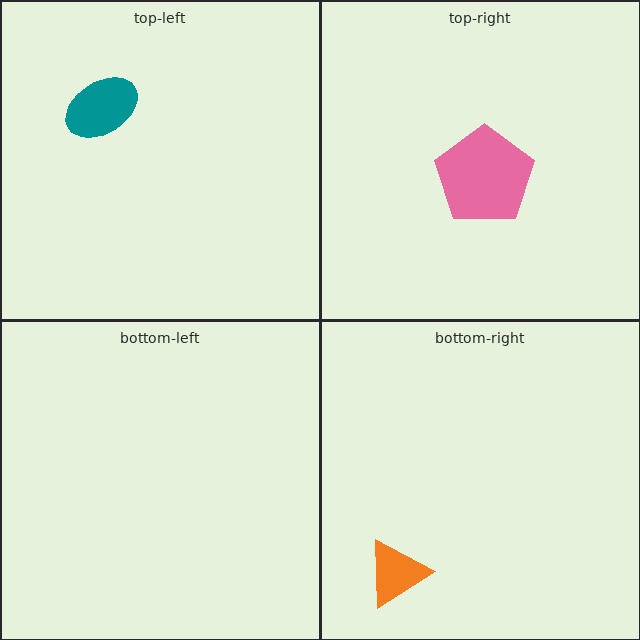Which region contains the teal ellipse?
The top-left region.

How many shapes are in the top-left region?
1.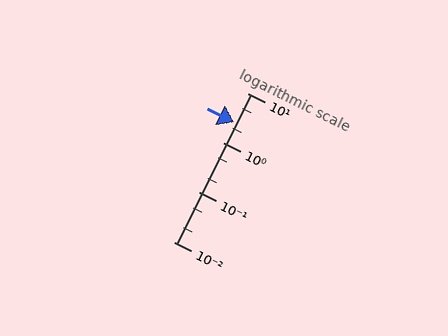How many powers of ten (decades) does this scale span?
The scale spans 3 decades, from 0.01 to 10.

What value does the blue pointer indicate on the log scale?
The pointer indicates approximately 2.6.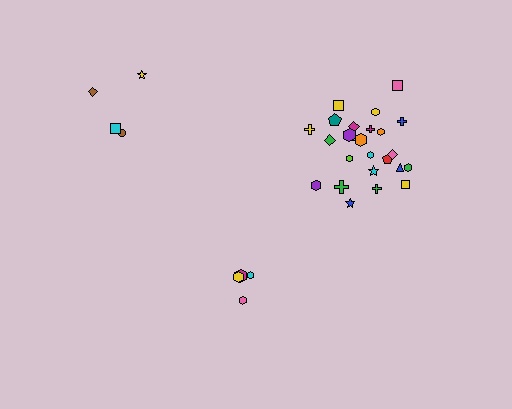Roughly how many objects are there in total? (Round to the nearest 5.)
Roughly 35 objects in total.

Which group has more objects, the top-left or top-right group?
The top-right group.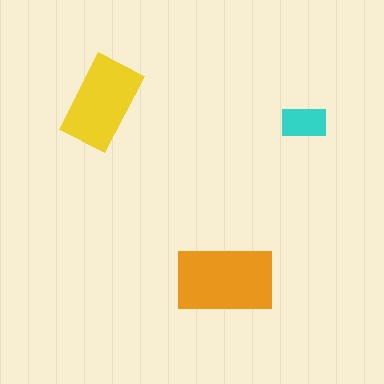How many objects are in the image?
There are 3 objects in the image.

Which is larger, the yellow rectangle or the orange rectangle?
The orange one.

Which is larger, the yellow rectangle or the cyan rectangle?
The yellow one.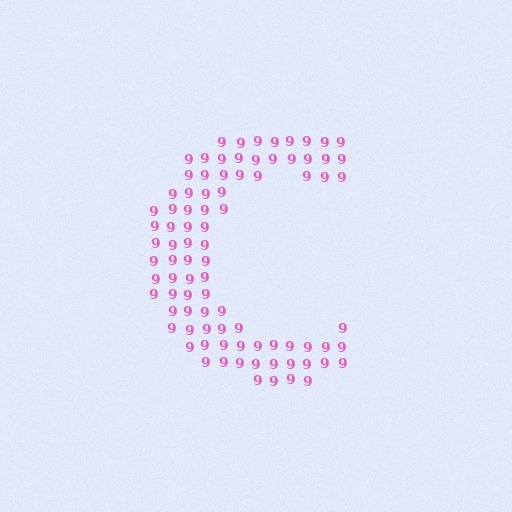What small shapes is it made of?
It is made of small digit 9's.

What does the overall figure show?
The overall figure shows the letter C.